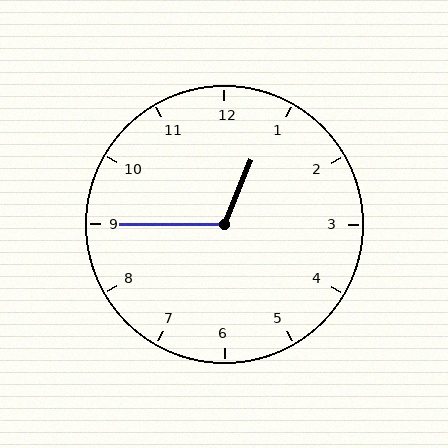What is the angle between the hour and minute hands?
Approximately 112 degrees.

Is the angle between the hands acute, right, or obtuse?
It is obtuse.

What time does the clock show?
12:45.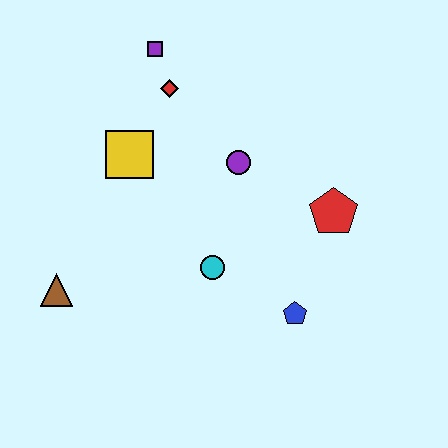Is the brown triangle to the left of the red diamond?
Yes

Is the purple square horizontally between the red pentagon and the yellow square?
Yes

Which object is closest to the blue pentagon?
The cyan circle is closest to the blue pentagon.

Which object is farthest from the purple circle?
The brown triangle is farthest from the purple circle.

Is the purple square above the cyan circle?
Yes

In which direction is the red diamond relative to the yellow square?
The red diamond is above the yellow square.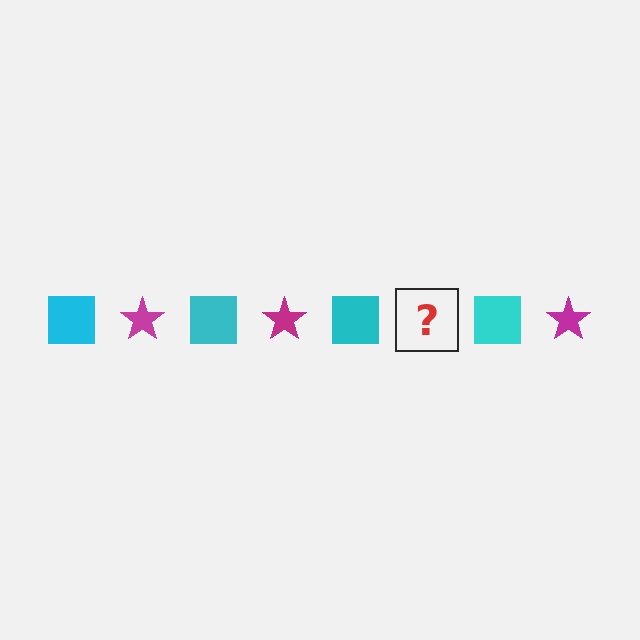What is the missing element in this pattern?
The missing element is a magenta star.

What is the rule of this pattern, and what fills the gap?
The rule is that the pattern alternates between cyan square and magenta star. The gap should be filled with a magenta star.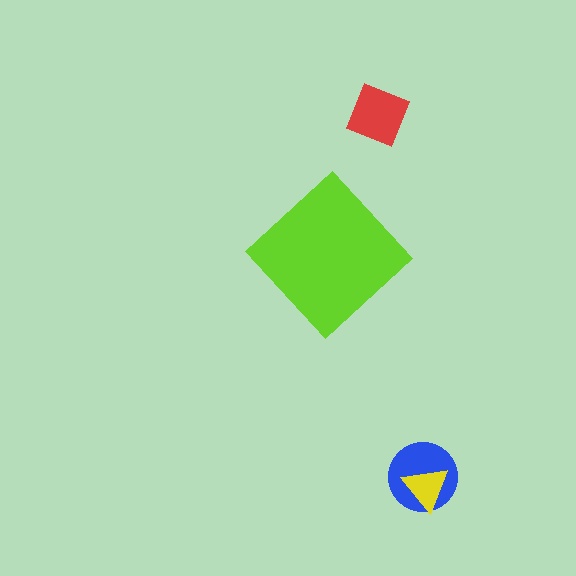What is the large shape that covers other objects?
A lime diamond.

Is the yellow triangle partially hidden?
No, the yellow triangle is fully visible.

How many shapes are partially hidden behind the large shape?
0 shapes are partially hidden.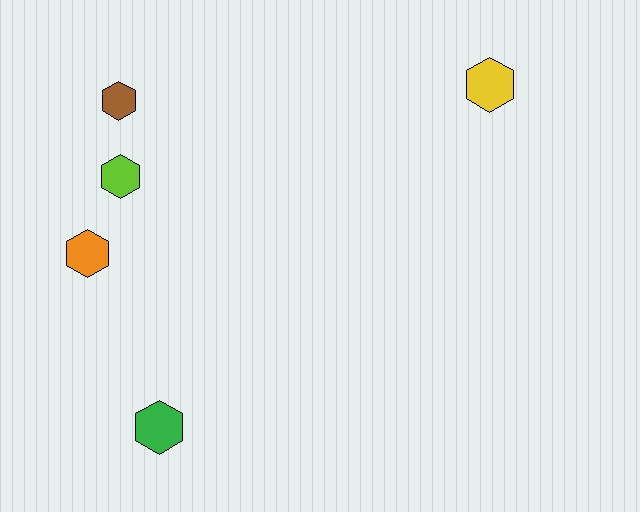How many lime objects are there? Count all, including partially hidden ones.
There is 1 lime object.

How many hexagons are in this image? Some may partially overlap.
There are 5 hexagons.